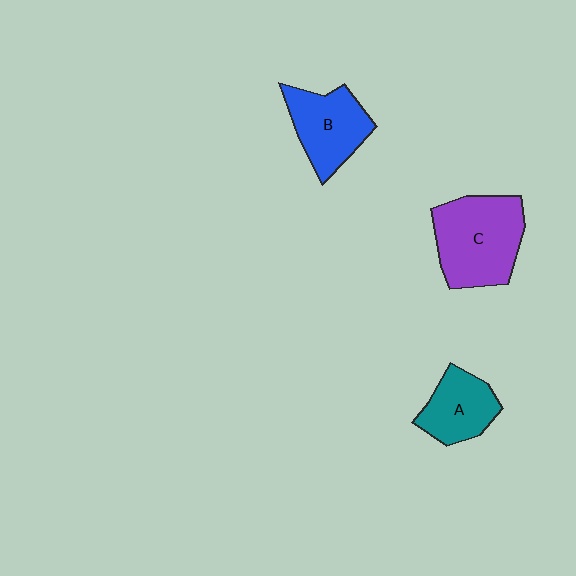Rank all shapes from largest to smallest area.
From largest to smallest: C (purple), B (blue), A (teal).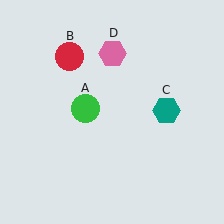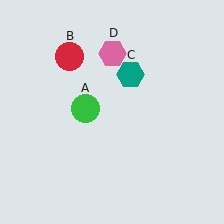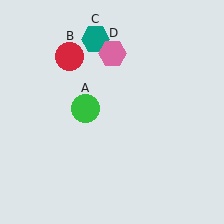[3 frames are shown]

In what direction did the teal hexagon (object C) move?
The teal hexagon (object C) moved up and to the left.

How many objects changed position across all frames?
1 object changed position: teal hexagon (object C).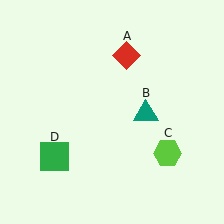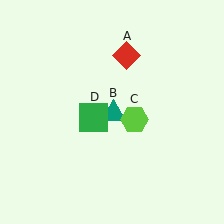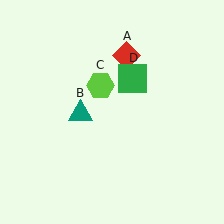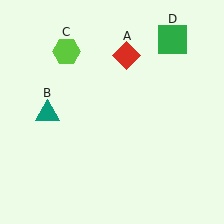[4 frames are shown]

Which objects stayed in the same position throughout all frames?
Red diamond (object A) remained stationary.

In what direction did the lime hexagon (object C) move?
The lime hexagon (object C) moved up and to the left.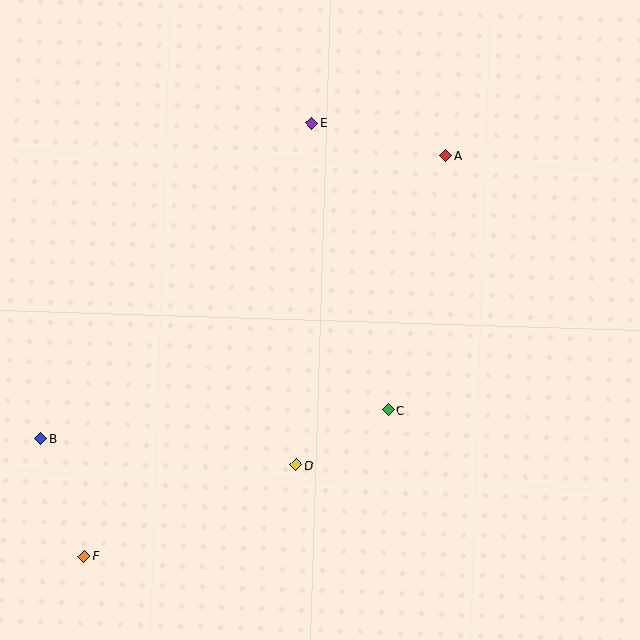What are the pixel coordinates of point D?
Point D is at (296, 465).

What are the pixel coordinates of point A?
Point A is at (446, 156).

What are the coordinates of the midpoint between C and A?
The midpoint between C and A is at (417, 283).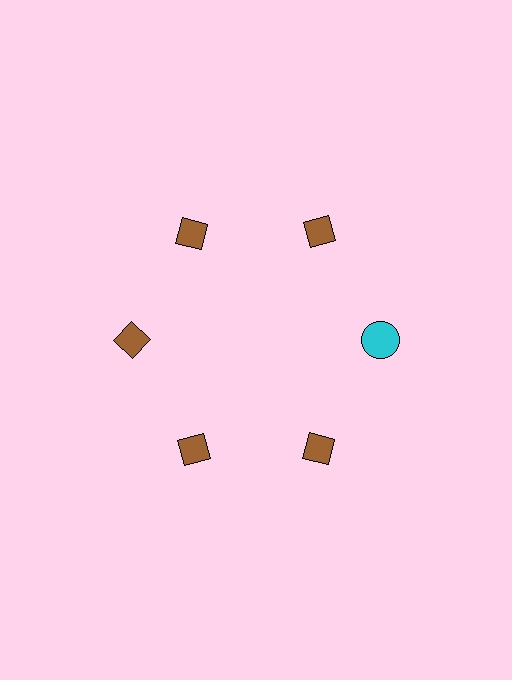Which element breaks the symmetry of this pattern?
The cyan circle at roughly the 3 o'clock position breaks the symmetry. All other shapes are brown diamonds.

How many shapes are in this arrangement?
There are 6 shapes arranged in a ring pattern.